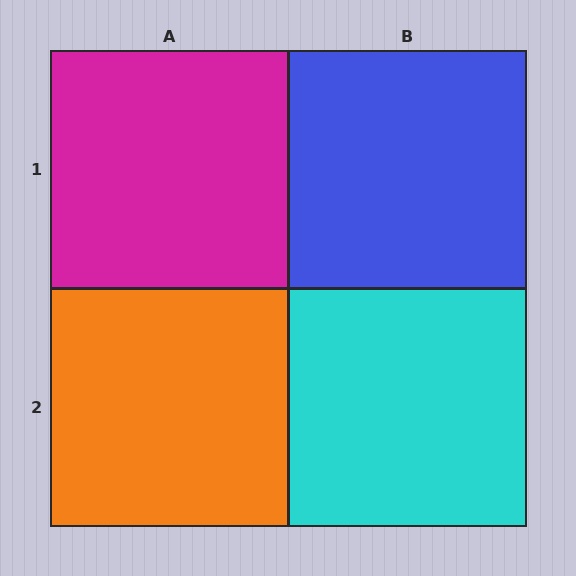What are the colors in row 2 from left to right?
Orange, cyan.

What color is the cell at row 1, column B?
Blue.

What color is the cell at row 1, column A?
Magenta.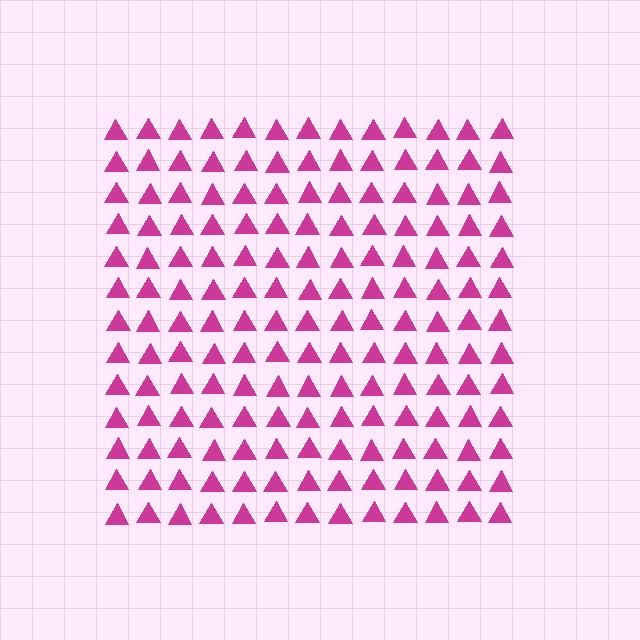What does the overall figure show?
The overall figure shows a square.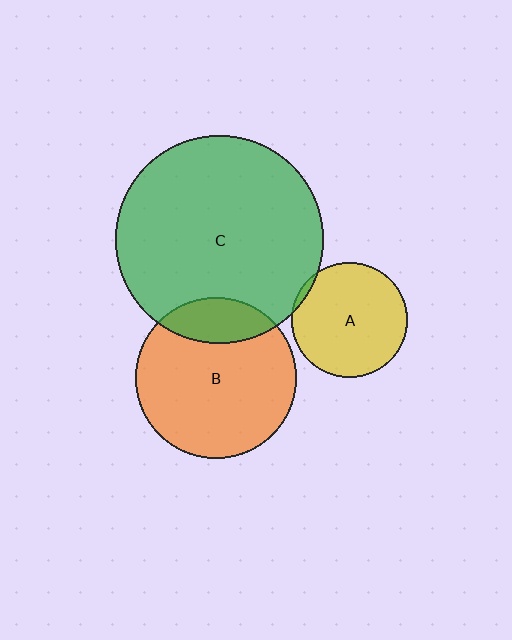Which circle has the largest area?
Circle C (green).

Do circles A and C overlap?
Yes.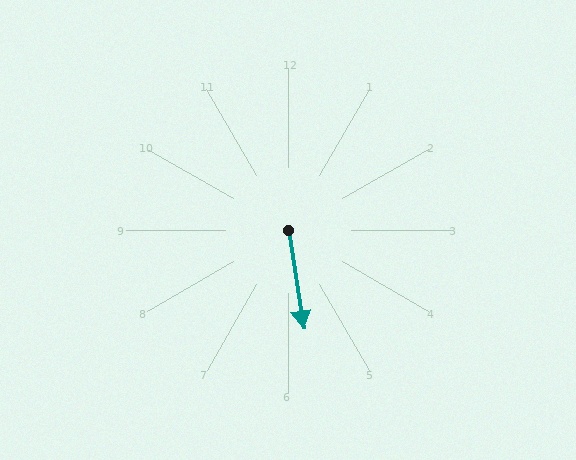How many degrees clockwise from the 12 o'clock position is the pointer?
Approximately 171 degrees.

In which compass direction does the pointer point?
South.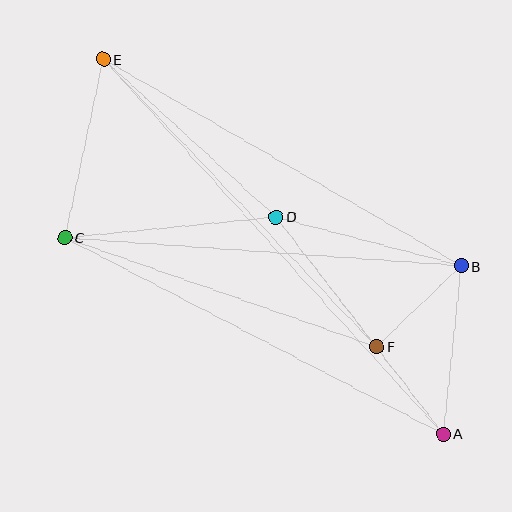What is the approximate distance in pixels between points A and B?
The distance between A and B is approximately 169 pixels.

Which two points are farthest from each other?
Points A and E are farthest from each other.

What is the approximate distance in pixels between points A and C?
The distance between A and C is approximately 426 pixels.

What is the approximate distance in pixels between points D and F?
The distance between D and F is approximately 164 pixels.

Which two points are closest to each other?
Points A and F are closest to each other.